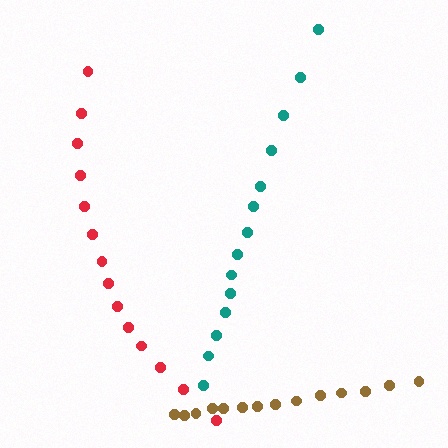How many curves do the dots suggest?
There are 3 distinct paths.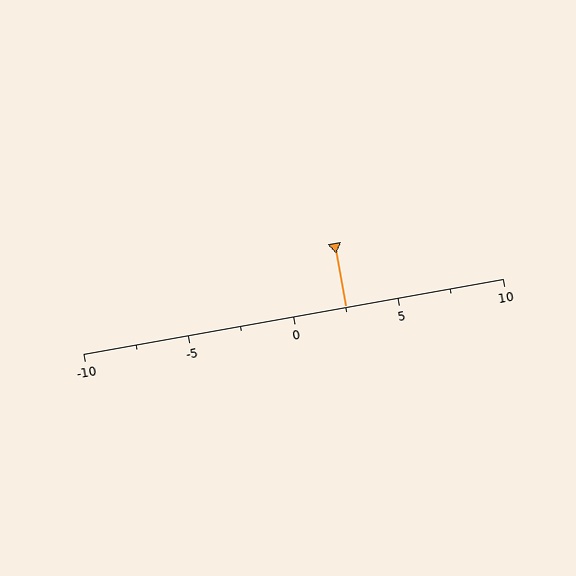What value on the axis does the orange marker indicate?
The marker indicates approximately 2.5.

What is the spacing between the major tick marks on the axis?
The major ticks are spaced 5 apart.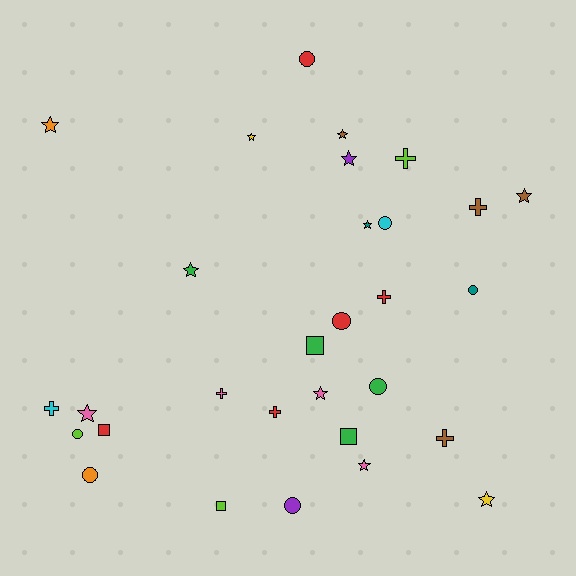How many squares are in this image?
There are 4 squares.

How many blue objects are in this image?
There are no blue objects.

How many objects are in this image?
There are 30 objects.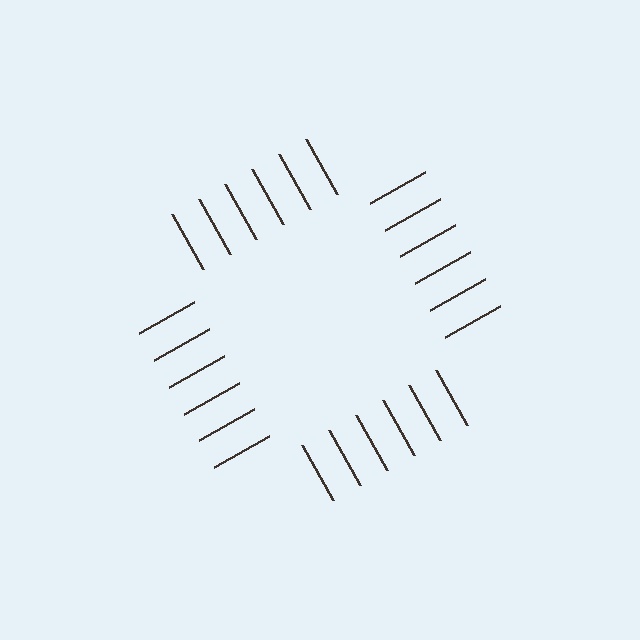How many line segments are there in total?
24 — 6 along each of the 4 edges.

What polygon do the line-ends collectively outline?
An illusory square — the line segments terminate on its edges but no continuous stroke is drawn.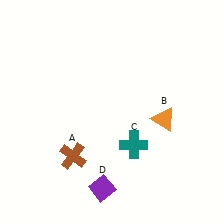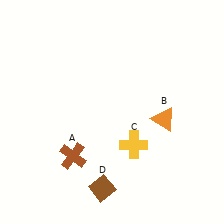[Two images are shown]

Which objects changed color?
C changed from teal to yellow. D changed from purple to brown.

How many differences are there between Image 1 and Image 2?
There are 2 differences between the two images.